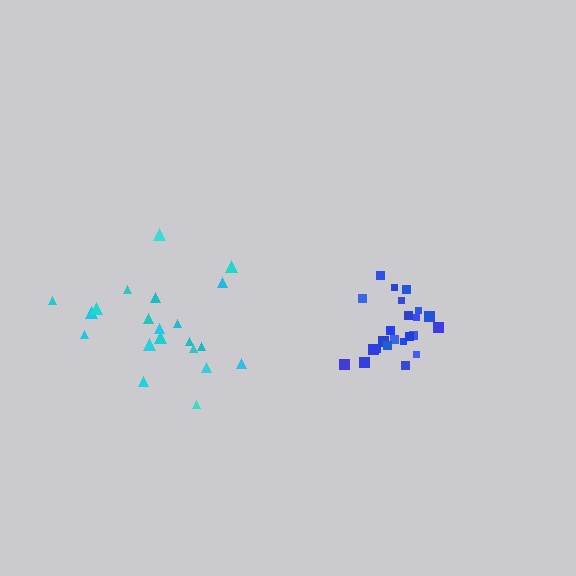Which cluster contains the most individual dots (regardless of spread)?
Blue (23).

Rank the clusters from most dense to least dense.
blue, cyan.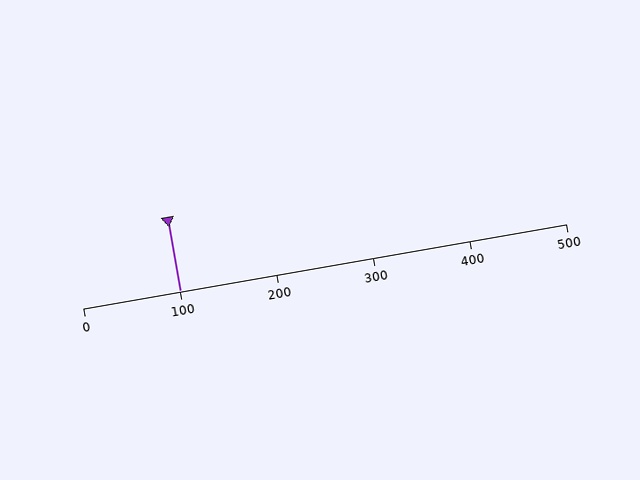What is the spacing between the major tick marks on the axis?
The major ticks are spaced 100 apart.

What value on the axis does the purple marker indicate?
The marker indicates approximately 100.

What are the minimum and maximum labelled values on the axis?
The axis runs from 0 to 500.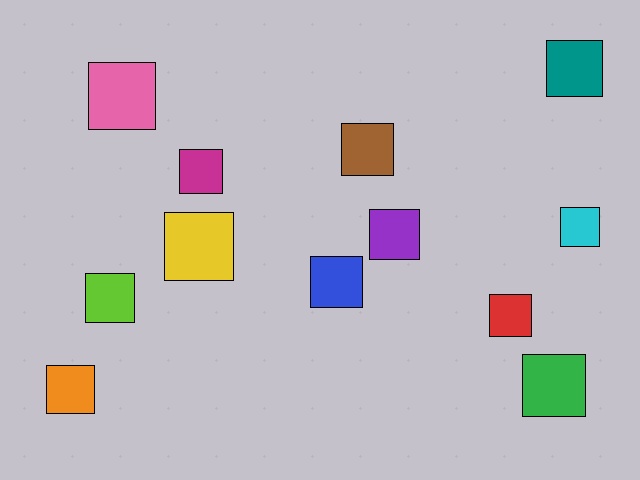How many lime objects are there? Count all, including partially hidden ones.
There is 1 lime object.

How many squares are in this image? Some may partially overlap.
There are 12 squares.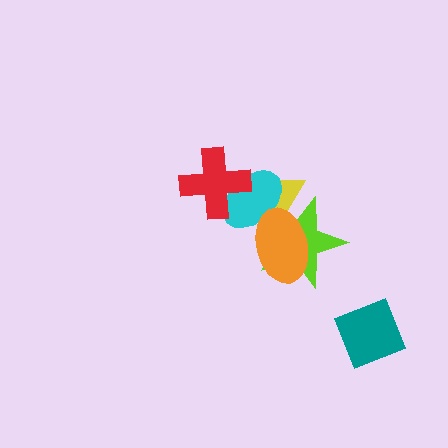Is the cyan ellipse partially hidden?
Yes, it is partially covered by another shape.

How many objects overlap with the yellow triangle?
4 objects overlap with the yellow triangle.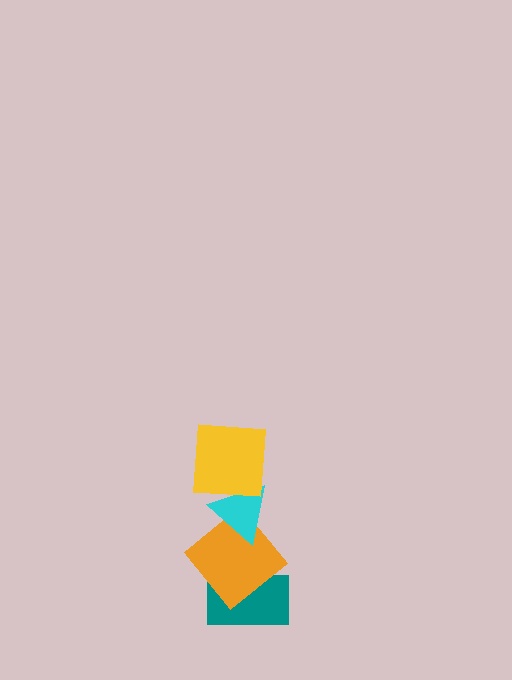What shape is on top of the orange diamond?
The cyan triangle is on top of the orange diamond.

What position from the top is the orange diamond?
The orange diamond is 3rd from the top.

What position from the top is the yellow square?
The yellow square is 1st from the top.